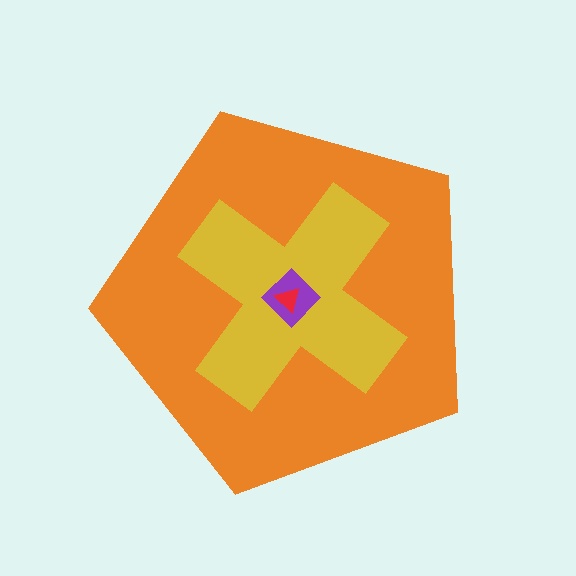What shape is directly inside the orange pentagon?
The yellow cross.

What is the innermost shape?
The red triangle.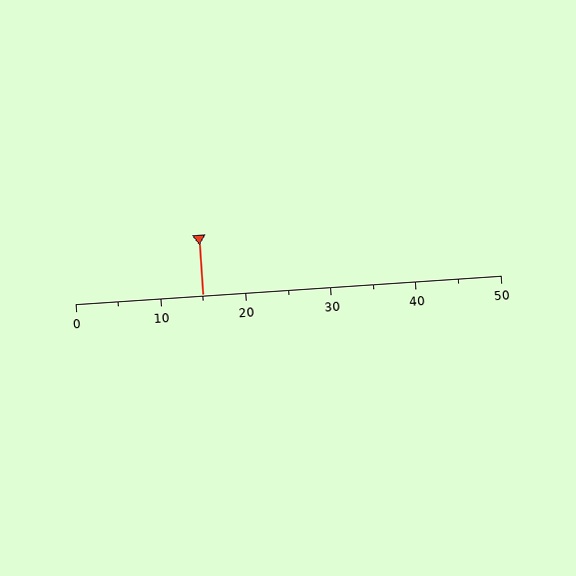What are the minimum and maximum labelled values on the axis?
The axis runs from 0 to 50.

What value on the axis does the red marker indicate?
The marker indicates approximately 15.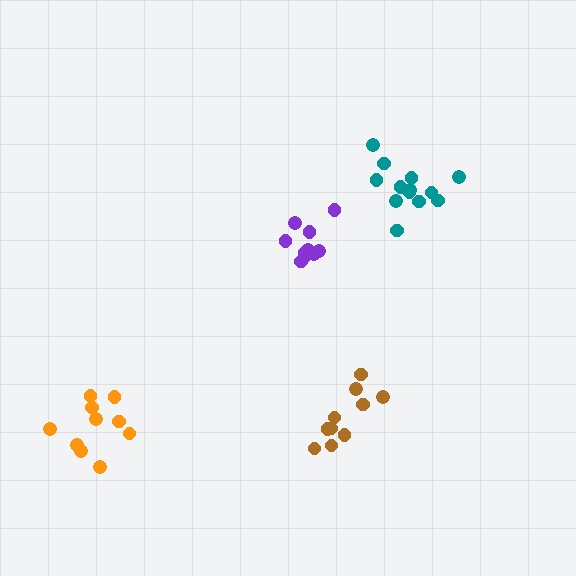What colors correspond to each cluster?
The clusters are colored: brown, purple, orange, teal.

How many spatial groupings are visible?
There are 4 spatial groupings.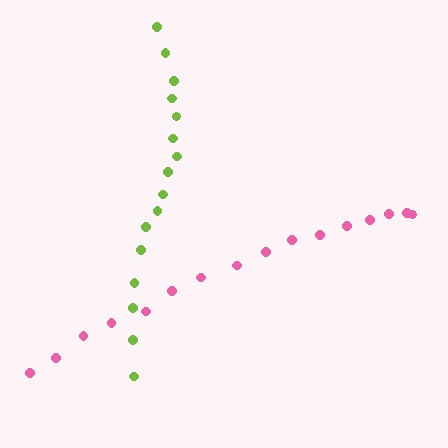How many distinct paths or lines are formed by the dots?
There are 2 distinct paths.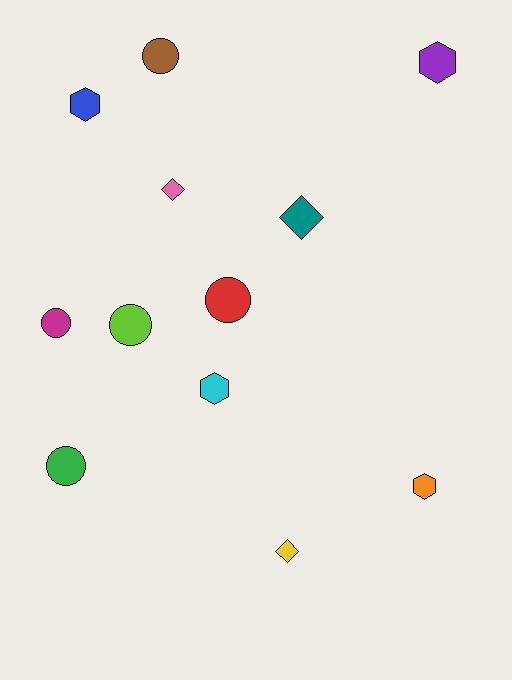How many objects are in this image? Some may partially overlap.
There are 12 objects.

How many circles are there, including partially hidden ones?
There are 5 circles.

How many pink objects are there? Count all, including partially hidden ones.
There is 1 pink object.